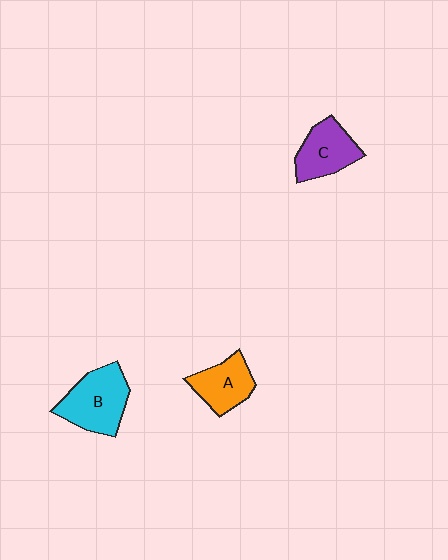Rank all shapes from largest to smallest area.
From largest to smallest: B (cyan), C (purple), A (orange).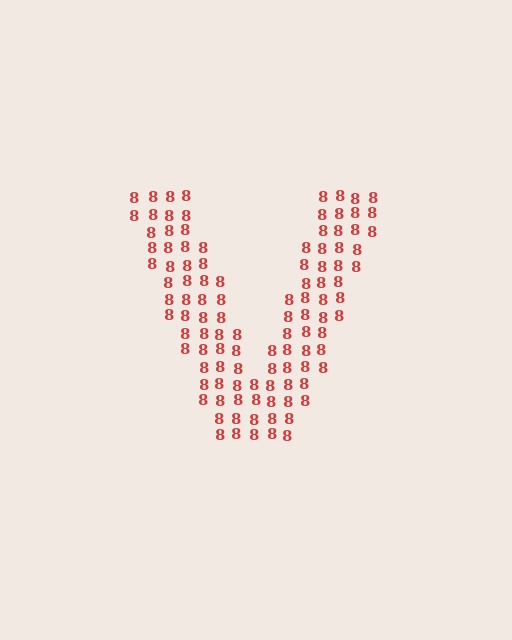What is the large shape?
The large shape is the letter V.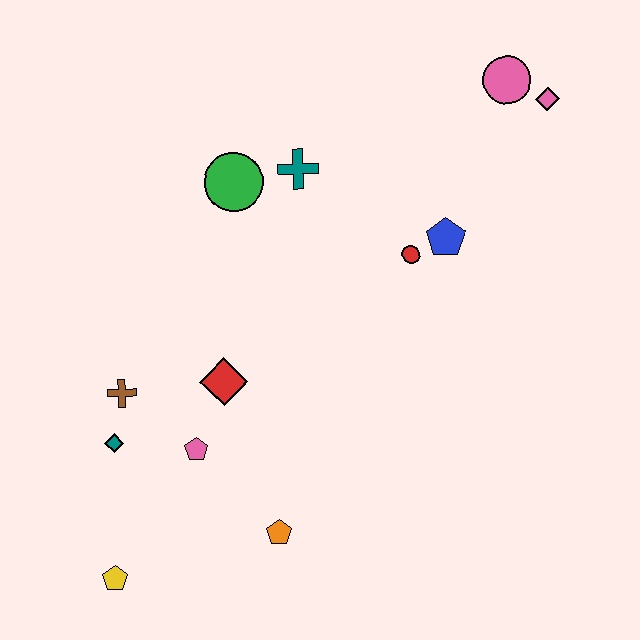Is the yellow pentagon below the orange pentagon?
Yes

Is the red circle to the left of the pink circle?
Yes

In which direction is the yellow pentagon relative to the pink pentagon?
The yellow pentagon is below the pink pentagon.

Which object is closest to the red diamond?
The pink pentagon is closest to the red diamond.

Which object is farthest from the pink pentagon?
The pink diamond is farthest from the pink pentagon.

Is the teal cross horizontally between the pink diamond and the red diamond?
Yes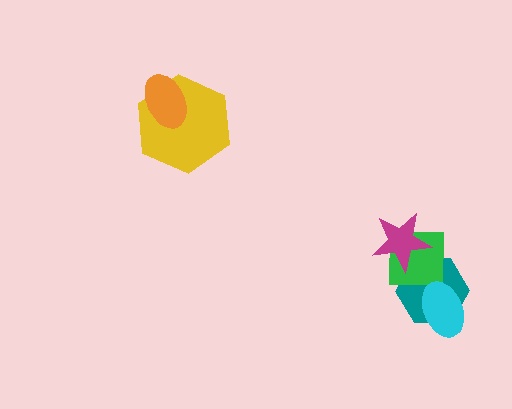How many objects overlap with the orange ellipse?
1 object overlaps with the orange ellipse.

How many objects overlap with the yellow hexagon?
1 object overlaps with the yellow hexagon.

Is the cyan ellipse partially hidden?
No, no other shape covers it.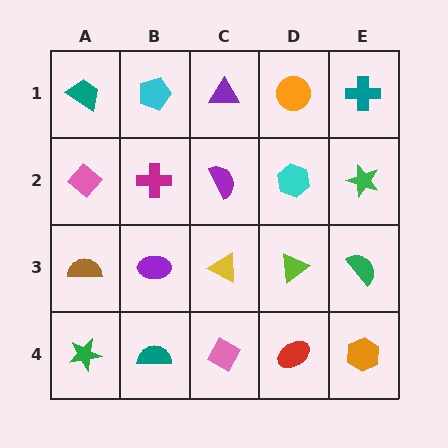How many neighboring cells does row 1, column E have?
2.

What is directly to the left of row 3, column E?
A lime triangle.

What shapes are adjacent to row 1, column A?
A pink diamond (row 2, column A), a cyan pentagon (row 1, column B).